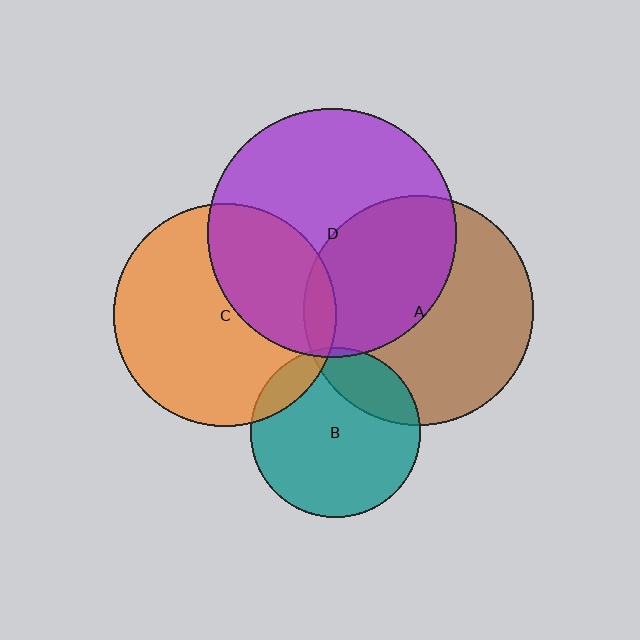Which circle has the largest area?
Circle D (purple).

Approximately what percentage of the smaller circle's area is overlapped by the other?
Approximately 35%.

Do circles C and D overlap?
Yes.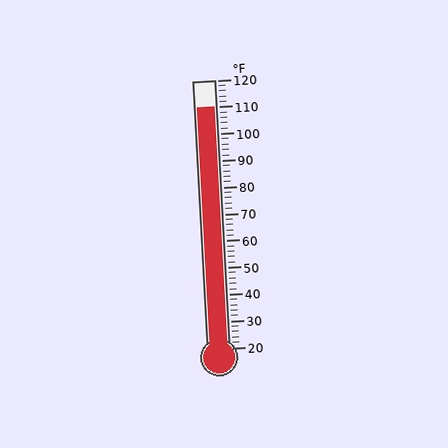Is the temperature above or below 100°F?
The temperature is above 100°F.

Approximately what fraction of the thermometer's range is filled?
The thermometer is filled to approximately 90% of its range.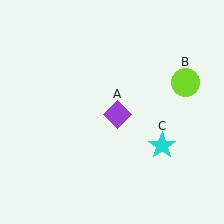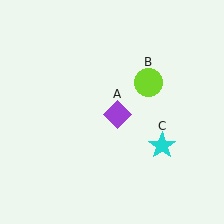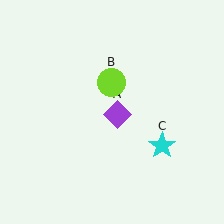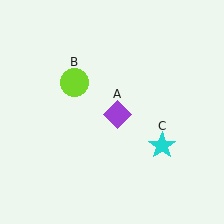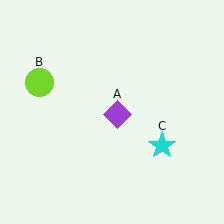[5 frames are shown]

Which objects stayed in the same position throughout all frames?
Purple diamond (object A) and cyan star (object C) remained stationary.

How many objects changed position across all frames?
1 object changed position: lime circle (object B).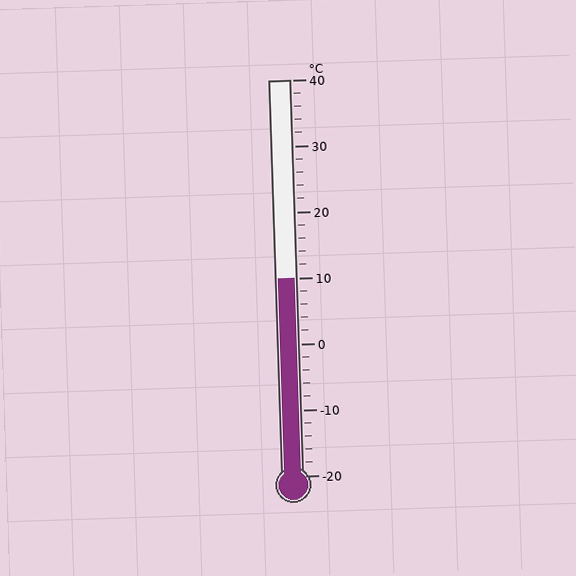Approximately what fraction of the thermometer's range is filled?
The thermometer is filled to approximately 50% of its range.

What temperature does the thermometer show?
The thermometer shows approximately 10°C.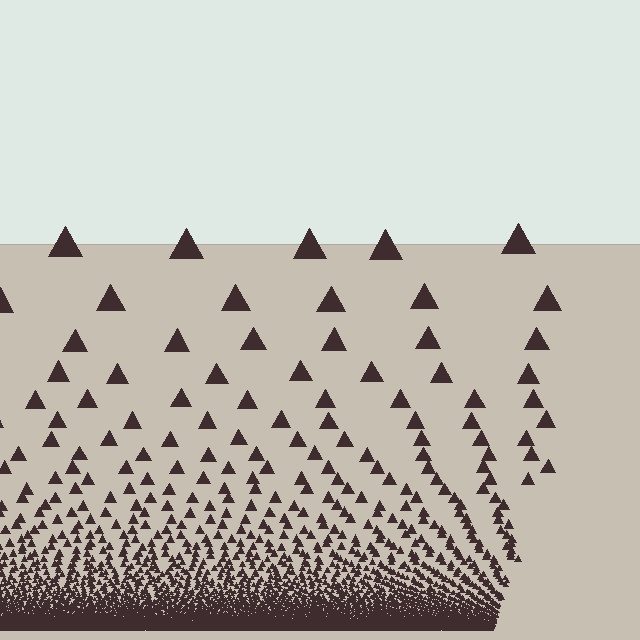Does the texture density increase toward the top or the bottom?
Density increases toward the bottom.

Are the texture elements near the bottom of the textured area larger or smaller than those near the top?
Smaller. The gradient is inverted — elements near the bottom are smaller and denser.